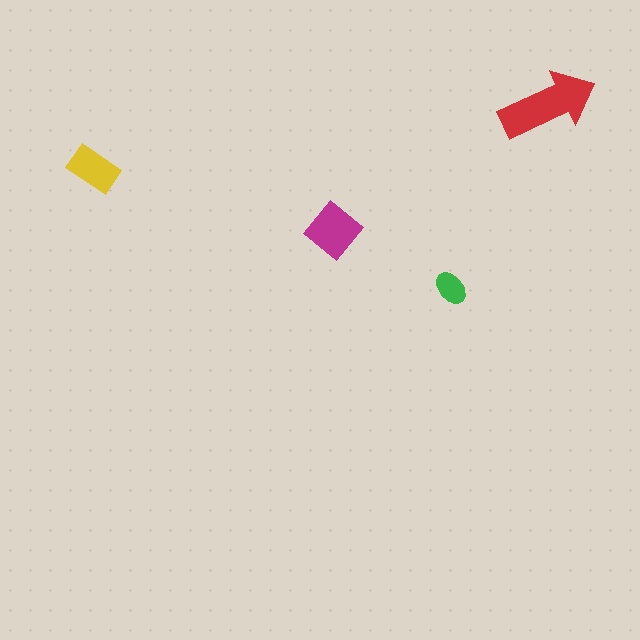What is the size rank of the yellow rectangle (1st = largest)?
3rd.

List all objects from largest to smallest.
The red arrow, the magenta diamond, the yellow rectangle, the green ellipse.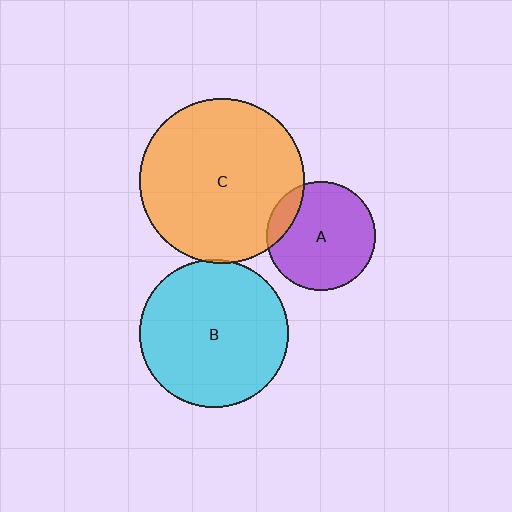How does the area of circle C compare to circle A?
Approximately 2.3 times.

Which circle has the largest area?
Circle C (orange).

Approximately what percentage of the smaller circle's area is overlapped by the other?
Approximately 5%.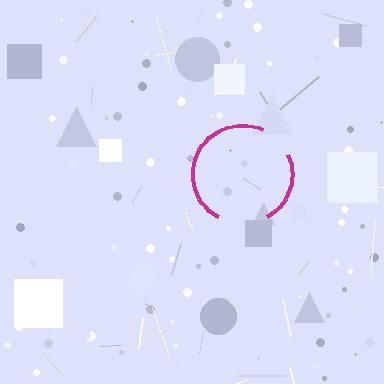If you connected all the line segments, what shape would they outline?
They would outline a circle.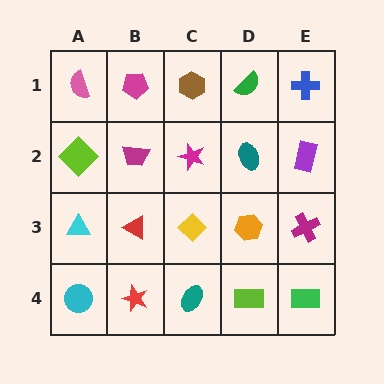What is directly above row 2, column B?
A magenta pentagon.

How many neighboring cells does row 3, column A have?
3.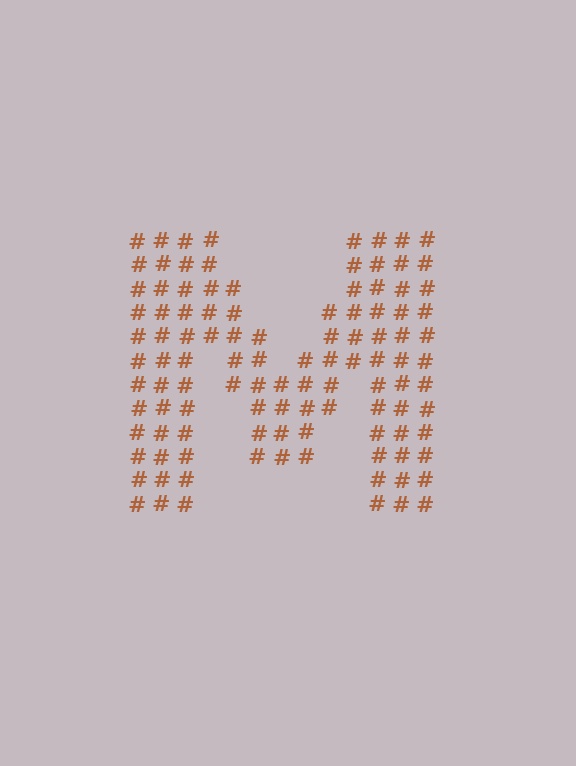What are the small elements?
The small elements are hash symbols.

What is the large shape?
The large shape is the letter M.